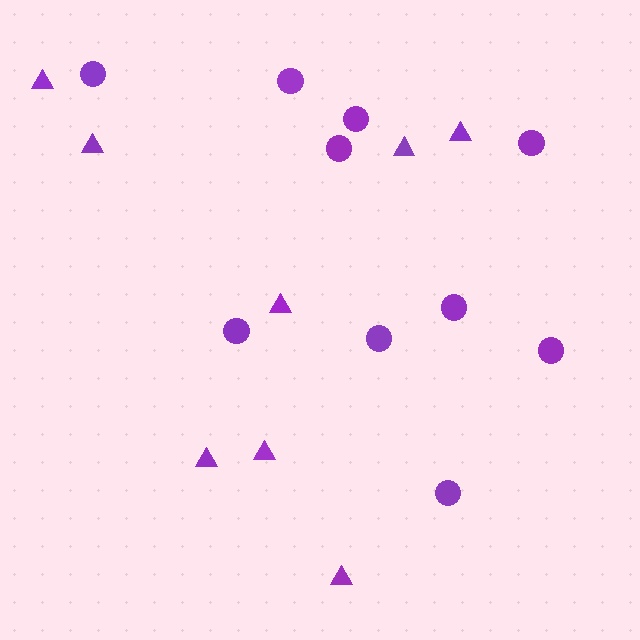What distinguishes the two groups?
There are 2 groups: one group of triangles (8) and one group of circles (10).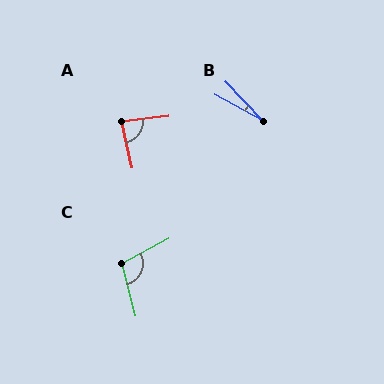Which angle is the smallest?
B, at approximately 17 degrees.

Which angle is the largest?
C, at approximately 104 degrees.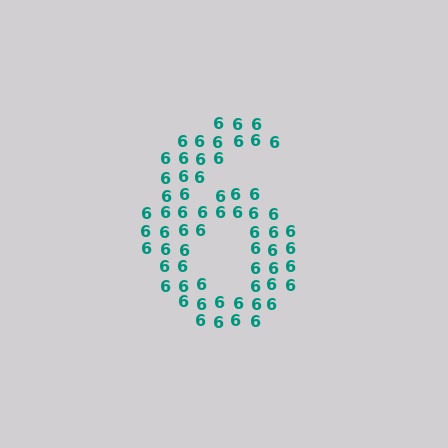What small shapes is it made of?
It is made of small digit 6's.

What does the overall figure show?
The overall figure shows the digit 6.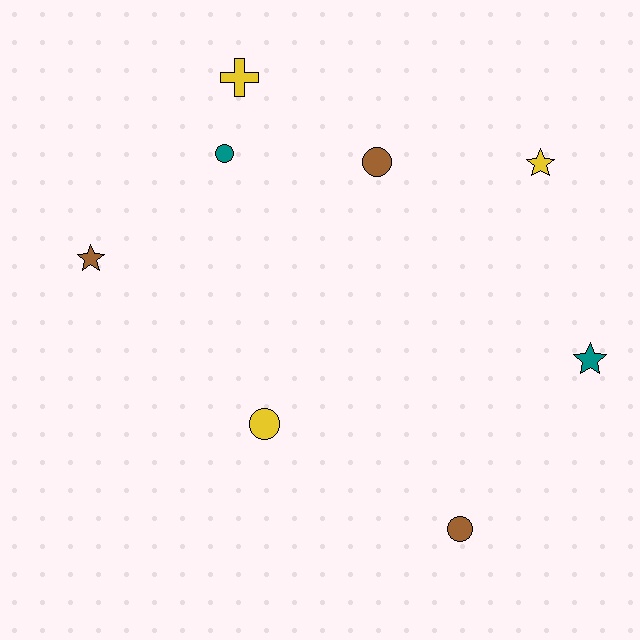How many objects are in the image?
There are 8 objects.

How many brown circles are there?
There are 2 brown circles.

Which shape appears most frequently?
Circle, with 4 objects.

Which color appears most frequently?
Brown, with 3 objects.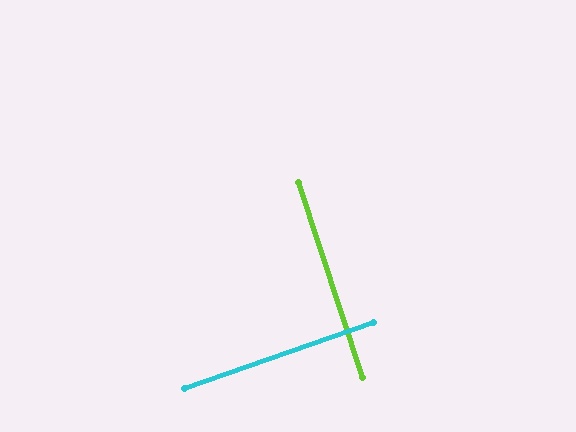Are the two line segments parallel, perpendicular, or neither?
Perpendicular — they meet at approximately 89°.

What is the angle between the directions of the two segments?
Approximately 89 degrees.